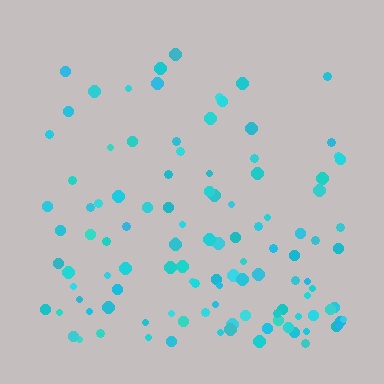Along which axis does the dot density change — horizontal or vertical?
Vertical.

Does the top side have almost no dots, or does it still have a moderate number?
Still a moderate number, just noticeably fewer than the bottom.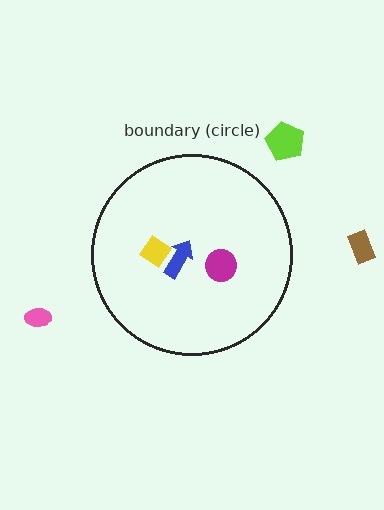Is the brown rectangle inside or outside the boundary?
Outside.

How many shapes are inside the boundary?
3 inside, 3 outside.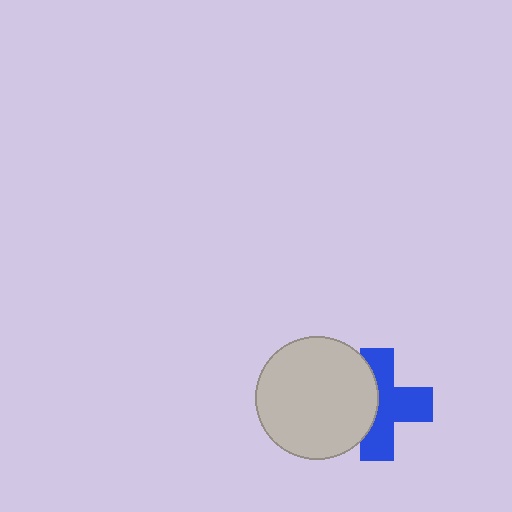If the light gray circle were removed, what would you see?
You would see the complete blue cross.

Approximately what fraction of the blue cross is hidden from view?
Roughly 39% of the blue cross is hidden behind the light gray circle.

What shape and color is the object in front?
The object in front is a light gray circle.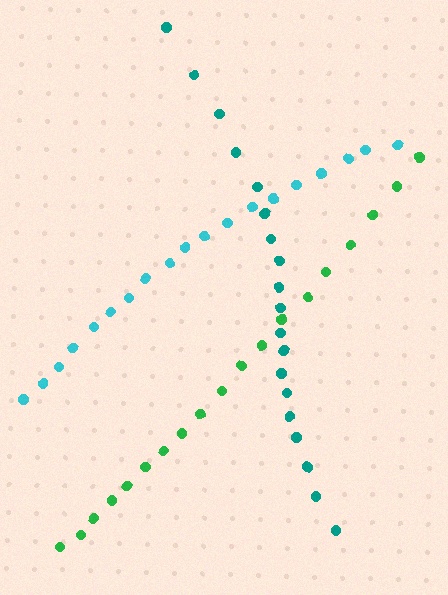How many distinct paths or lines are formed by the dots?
There are 3 distinct paths.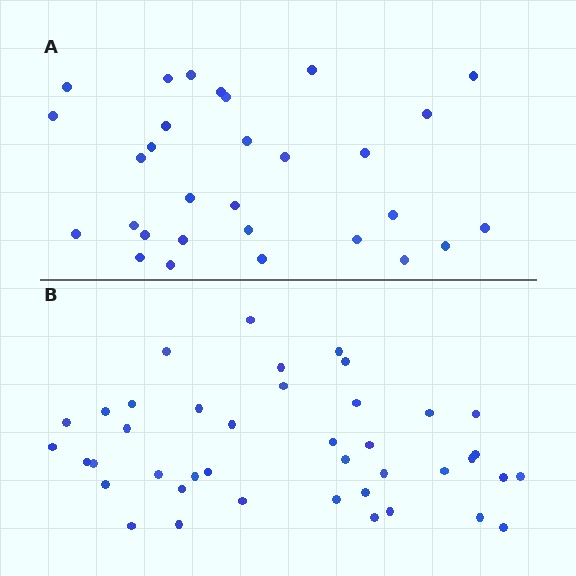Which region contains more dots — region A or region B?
Region B (the bottom region) has more dots.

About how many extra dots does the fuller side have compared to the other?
Region B has roughly 12 or so more dots than region A.